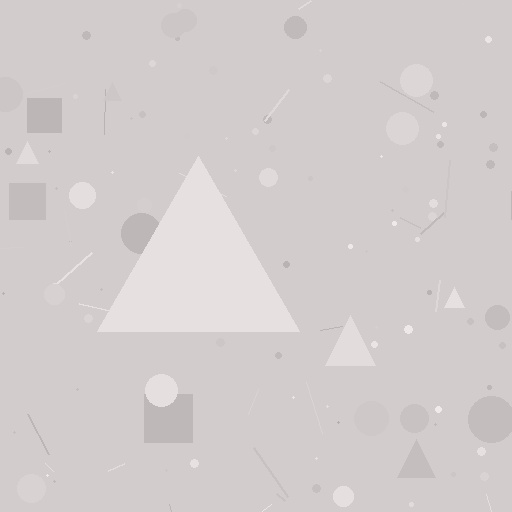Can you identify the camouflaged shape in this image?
The camouflaged shape is a triangle.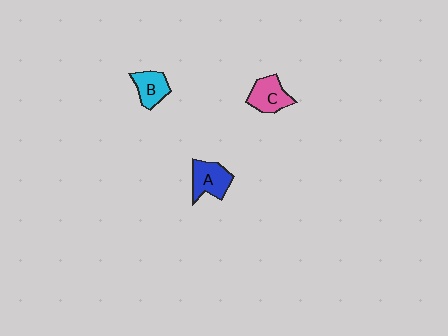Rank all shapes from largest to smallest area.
From largest to smallest: A (blue), C (pink), B (cyan).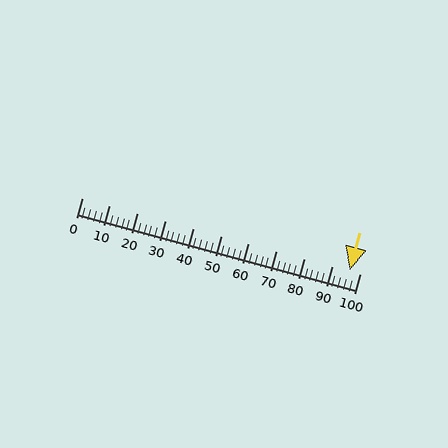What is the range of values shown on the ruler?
The ruler shows values from 0 to 100.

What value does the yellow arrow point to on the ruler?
The yellow arrow points to approximately 96.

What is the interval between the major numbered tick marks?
The major tick marks are spaced 10 units apart.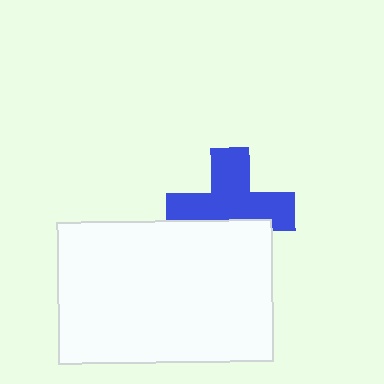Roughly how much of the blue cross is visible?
About half of it is visible (roughly 64%).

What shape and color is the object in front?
The object in front is a white rectangle.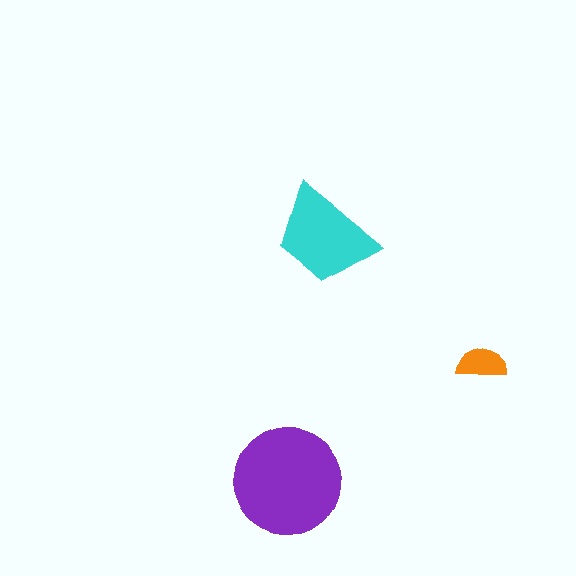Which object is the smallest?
The orange semicircle.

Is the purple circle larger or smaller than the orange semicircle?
Larger.